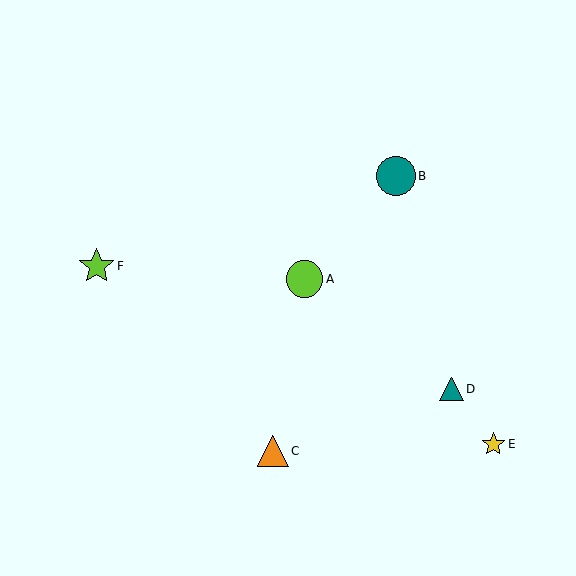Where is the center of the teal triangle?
The center of the teal triangle is at (452, 389).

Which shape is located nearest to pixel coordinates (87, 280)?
The lime star (labeled F) at (97, 266) is nearest to that location.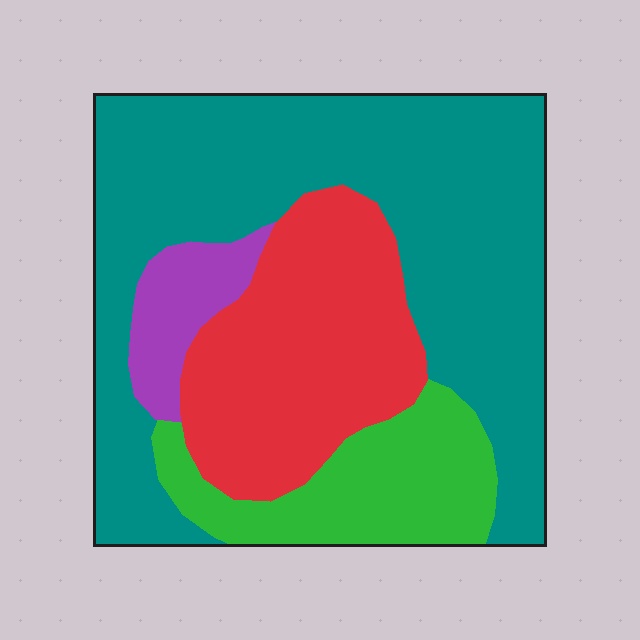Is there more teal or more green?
Teal.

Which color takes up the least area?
Purple, at roughly 5%.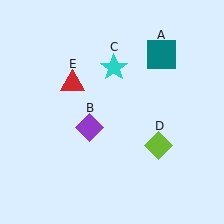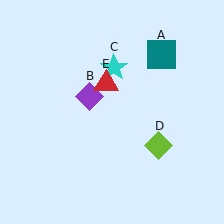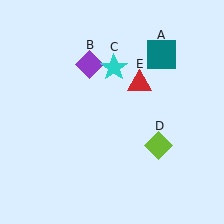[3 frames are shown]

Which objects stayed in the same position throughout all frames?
Teal square (object A) and cyan star (object C) and lime diamond (object D) remained stationary.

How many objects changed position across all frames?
2 objects changed position: purple diamond (object B), red triangle (object E).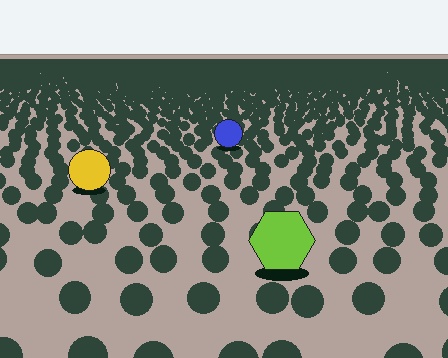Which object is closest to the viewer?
The lime hexagon is closest. The texture marks near it are larger and more spread out.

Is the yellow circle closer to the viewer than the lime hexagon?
No. The lime hexagon is closer — you can tell from the texture gradient: the ground texture is coarser near it.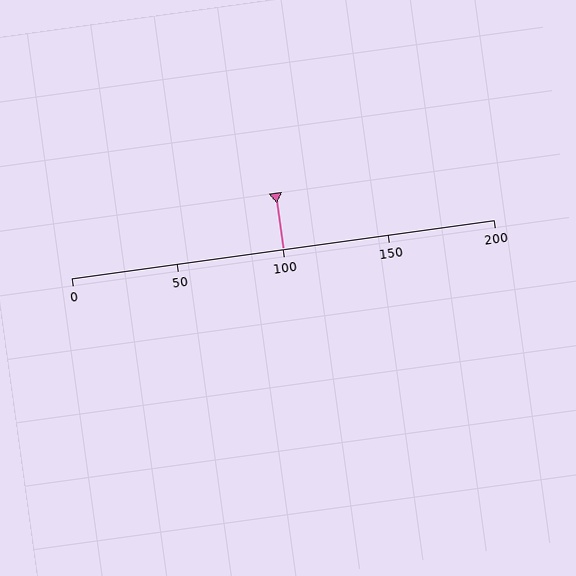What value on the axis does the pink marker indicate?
The marker indicates approximately 100.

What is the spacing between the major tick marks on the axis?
The major ticks are spaced 50 apart.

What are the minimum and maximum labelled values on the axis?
The axis runs from 0 to 200.